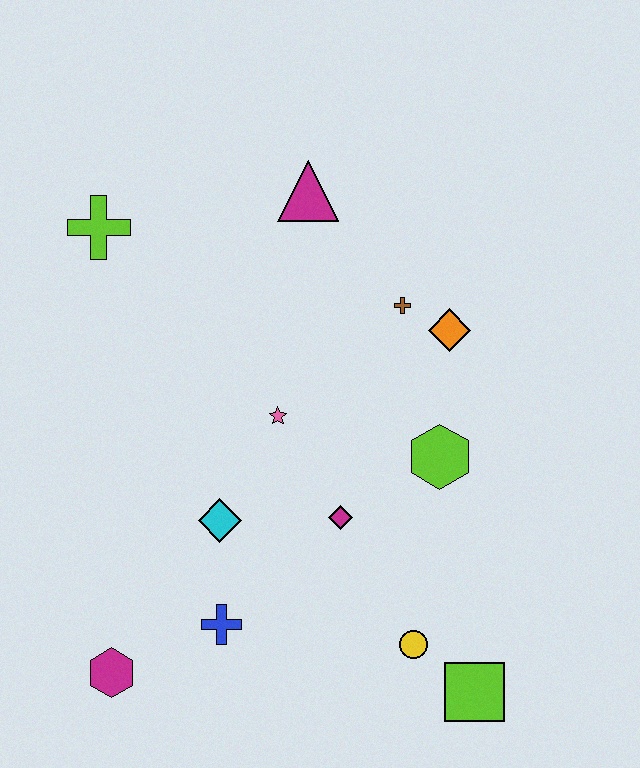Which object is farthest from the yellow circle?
The lime cross is farthest from the yellow circle.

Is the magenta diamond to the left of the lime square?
Yes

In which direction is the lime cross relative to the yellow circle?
The lime cross is above the yellow circle.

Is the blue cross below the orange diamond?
Yes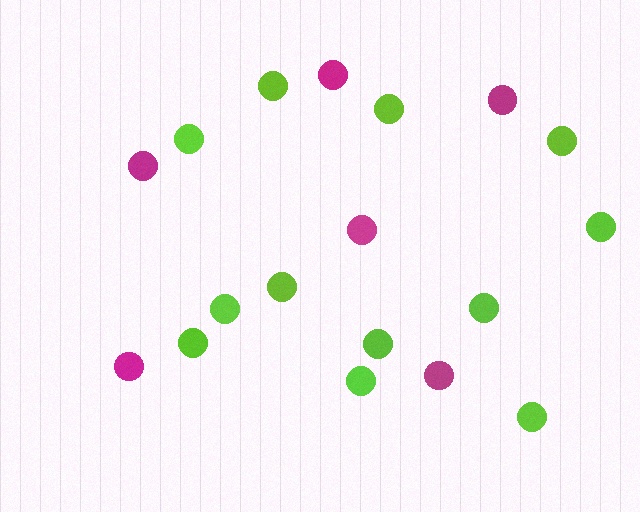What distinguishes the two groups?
There are 2 groups: one group of magenta circles (6) and one group of lime circles (12).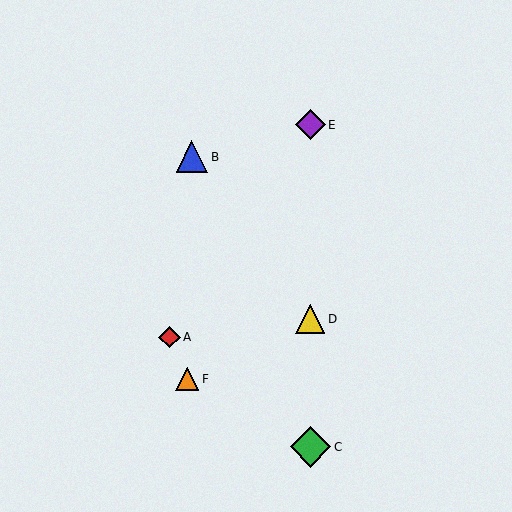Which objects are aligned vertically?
Objects C, D, E are aligned vertically.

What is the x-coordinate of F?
Object F is at x≈187.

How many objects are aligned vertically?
3 objects (C, D, E) are aligned vertically.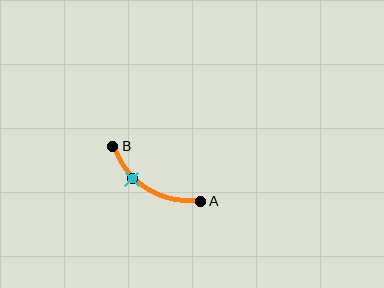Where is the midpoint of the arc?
The arc midpoint is the point on the curve farthest from the straight line joining A and B. It sits below that line.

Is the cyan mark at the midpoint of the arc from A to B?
No. The cyan mark lies on the arc but is closer to endpoint B. The arc midpoint would be at the point on the curve equidistant along the arc from both A and B.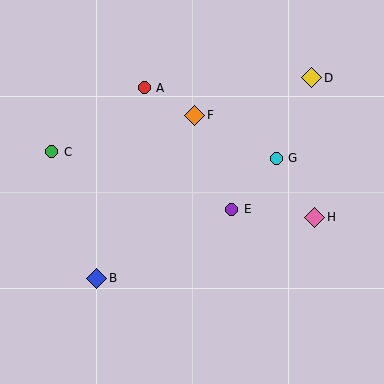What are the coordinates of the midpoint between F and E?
The midpoint between F and E is at (213, 162).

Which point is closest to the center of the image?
Point E at (232, 209) is closest to the center.